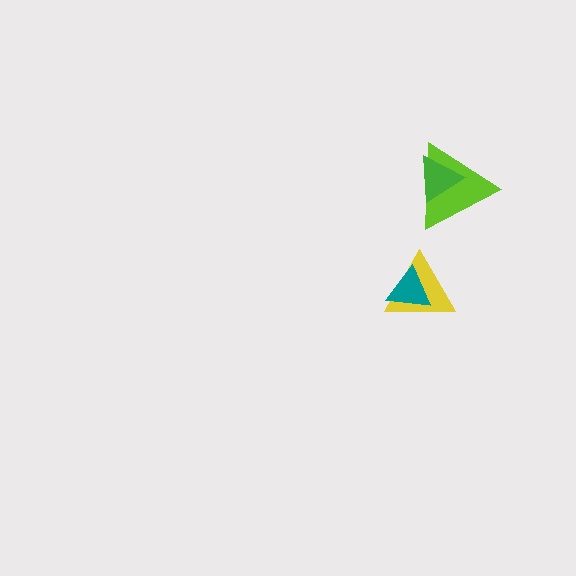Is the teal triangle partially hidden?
No, no other shape covers it.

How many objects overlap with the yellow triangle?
1 object overlaps with the yellow triangle.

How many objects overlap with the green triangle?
1 object overlaps with the green triangle.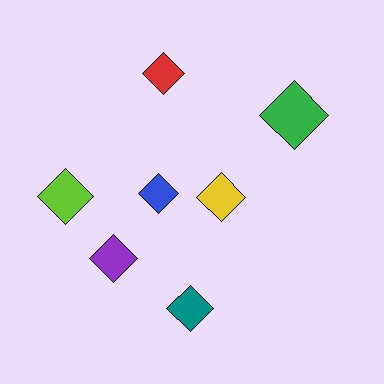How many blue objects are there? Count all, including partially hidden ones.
There is 1 blue object.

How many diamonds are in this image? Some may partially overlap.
There are 7 diamonds.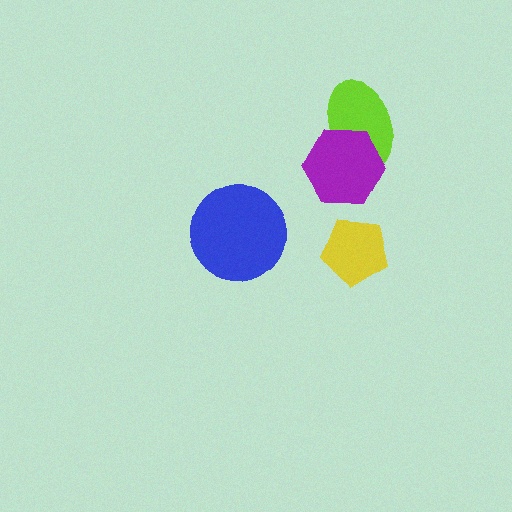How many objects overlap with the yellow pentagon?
0 objects overlap with the yellow pentagon.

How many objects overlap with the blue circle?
0 objects overlap with the blue circle.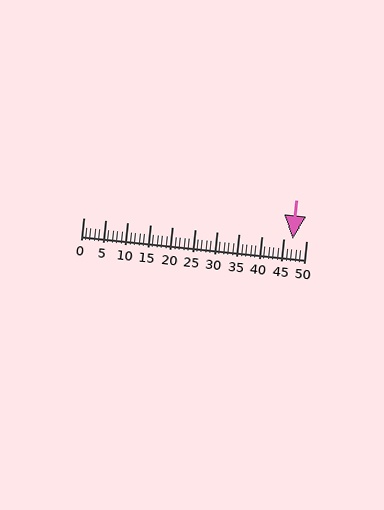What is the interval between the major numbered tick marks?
The major tick marks are spaced 5 units apart.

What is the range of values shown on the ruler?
The ruler shows values from 0 to 50.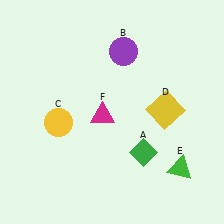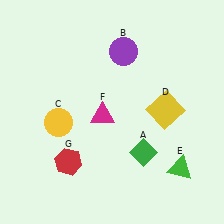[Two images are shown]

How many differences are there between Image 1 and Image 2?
There is 1 difference between the two images.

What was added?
A red hexagon (G) was added in Image 2.